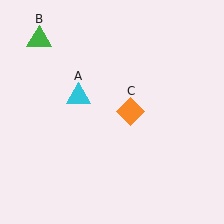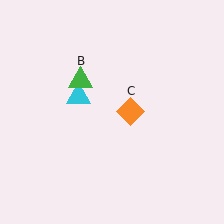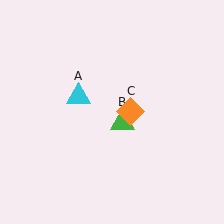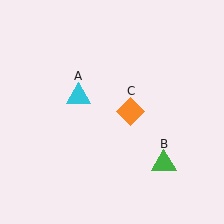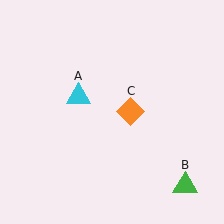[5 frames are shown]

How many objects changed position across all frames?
1 object changed position: green triangle (object B).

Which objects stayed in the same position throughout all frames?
Cyan triangle (object A) and orange diamond (object C) remained stationary.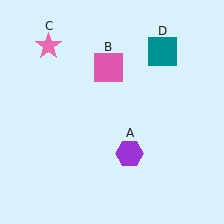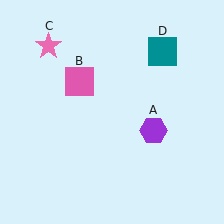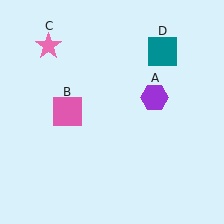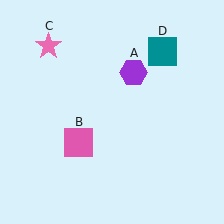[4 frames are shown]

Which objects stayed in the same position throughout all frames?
Pink star (object C) and teal square (object D) remained stationary.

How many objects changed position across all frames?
2 objects changed position: purple hexagon (object A), pink square (object B).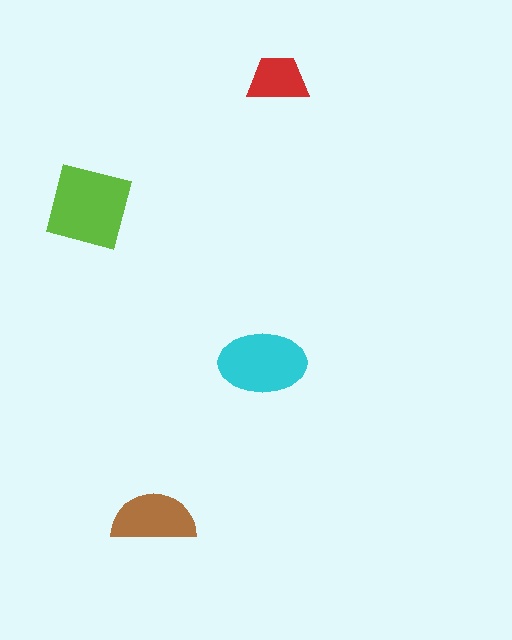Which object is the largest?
The lime square.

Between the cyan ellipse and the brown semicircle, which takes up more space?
The cyan ellipse.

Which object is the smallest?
The red trapezoid.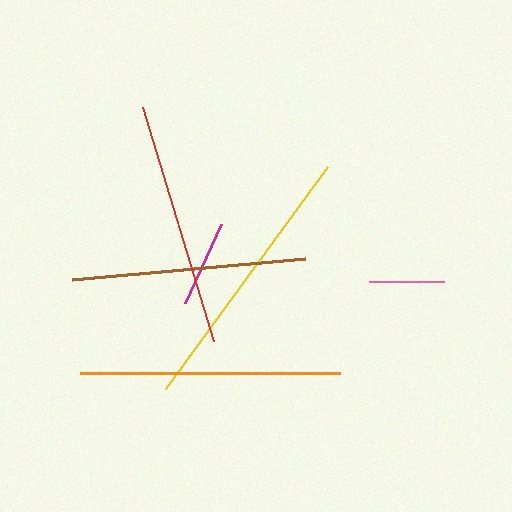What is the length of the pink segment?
The pink segment is approximately 76 pixels long.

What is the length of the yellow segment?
The yellow segment is approximately 275 pixels long.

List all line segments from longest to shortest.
From longest to shortest: yellow, orange, red, brown, magenta, pink.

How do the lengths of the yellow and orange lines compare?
The yellow and orange lines are approximately the same length.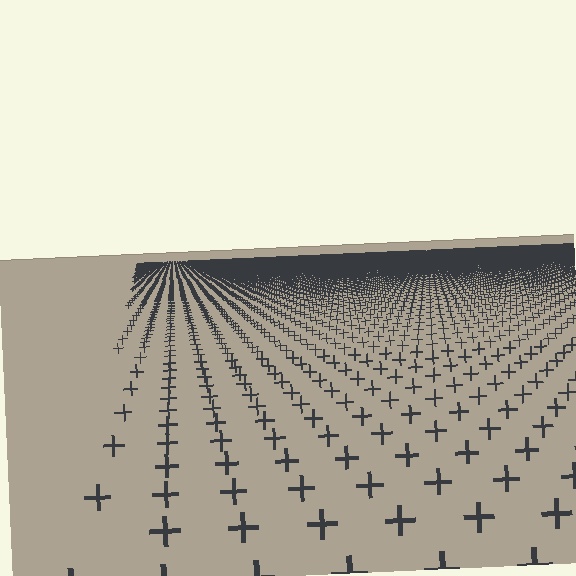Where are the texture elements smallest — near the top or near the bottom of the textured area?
Near the top.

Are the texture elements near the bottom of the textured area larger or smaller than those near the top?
Larger. Near the bottom, elements are closer to the viewer and appear at a bigger on-screen size.